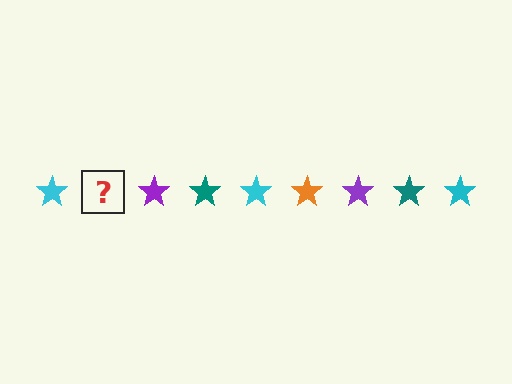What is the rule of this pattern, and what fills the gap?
The rule is that the pattern cycles through cyan, orange, purple, teal stars. The gap should be filled with an orange star.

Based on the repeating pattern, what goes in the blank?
The blank should be an orange star.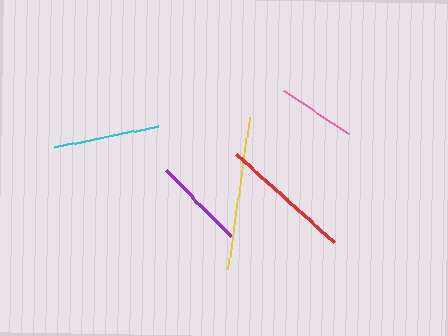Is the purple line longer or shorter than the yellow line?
The yellow line is longer than the purple line.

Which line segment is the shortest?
The pink line is the shortest at approximately 77 pixels.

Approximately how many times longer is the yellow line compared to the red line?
The yellow line is approximately 1.2 times the length of the red line.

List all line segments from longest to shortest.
From longest to shortest: yellow, red, cyan, purple, pink.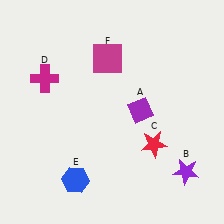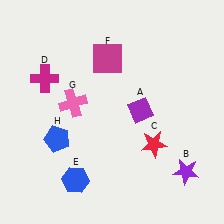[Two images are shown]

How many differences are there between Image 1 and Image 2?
There are 2 differences between the two images.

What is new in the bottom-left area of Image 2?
A blue pentagon (H) was added in the bottom-left area of Image 2.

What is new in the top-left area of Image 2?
A pink cross (G) was added in the top-left area of Image 2.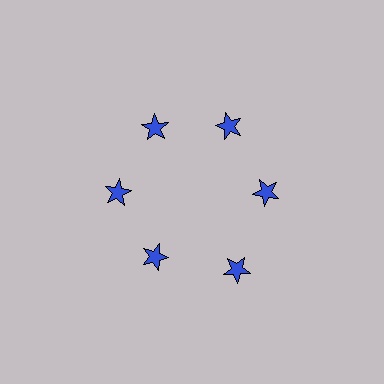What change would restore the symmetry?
The symmetry would be restored by moving it inward, back onto the ring so that all 6 stars sit at equal angles and equal distance from the center.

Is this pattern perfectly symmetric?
No. The 6 blue stars are arranged in a ring, but one element near the 5 o'clock position is pushed outward from the center, breaking the 6-fold rotational symmetry.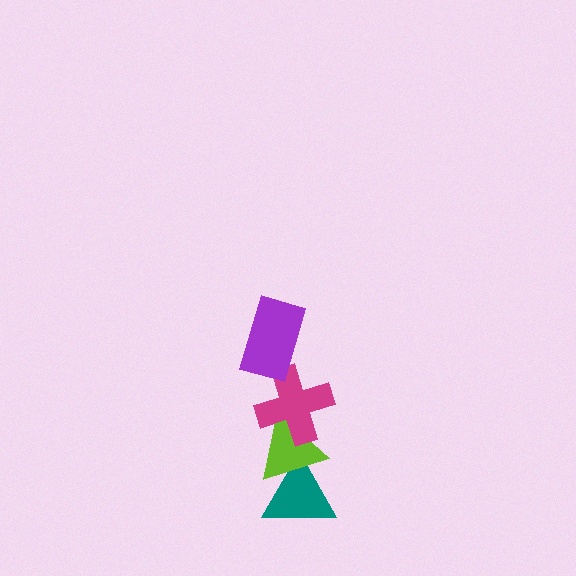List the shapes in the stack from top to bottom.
From top to bottom: the purple rectangle, the magenta cross, the lime triangle, the teal triangle.